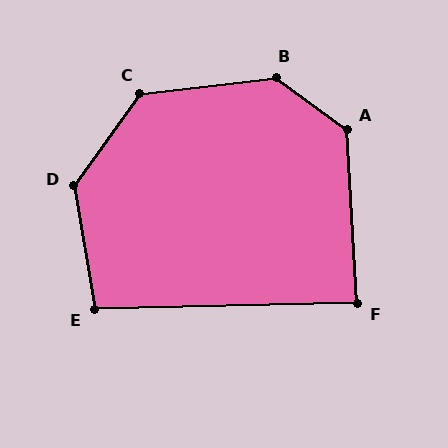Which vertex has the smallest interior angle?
F, at approximately 88 degrees.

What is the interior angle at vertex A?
Approximately 129 degrees (obtuse).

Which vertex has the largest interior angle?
B, at approximately 137 degrees.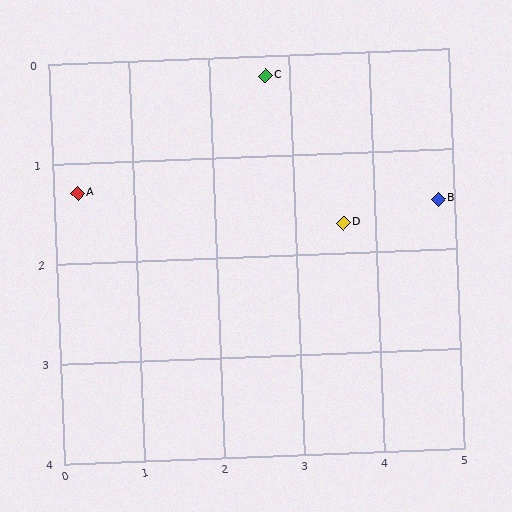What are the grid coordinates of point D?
Point D is at approximately (3.6, 1.7).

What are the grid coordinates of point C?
Point C is at approximately (2.7, 0.2).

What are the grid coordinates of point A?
Point A is at approximately (0.3, 1.3).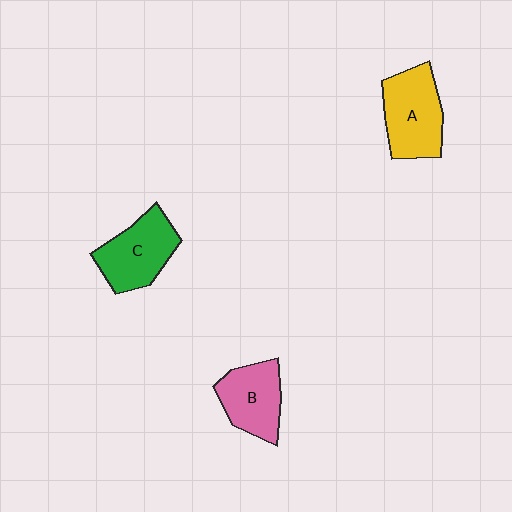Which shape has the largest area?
Shape A (yellow).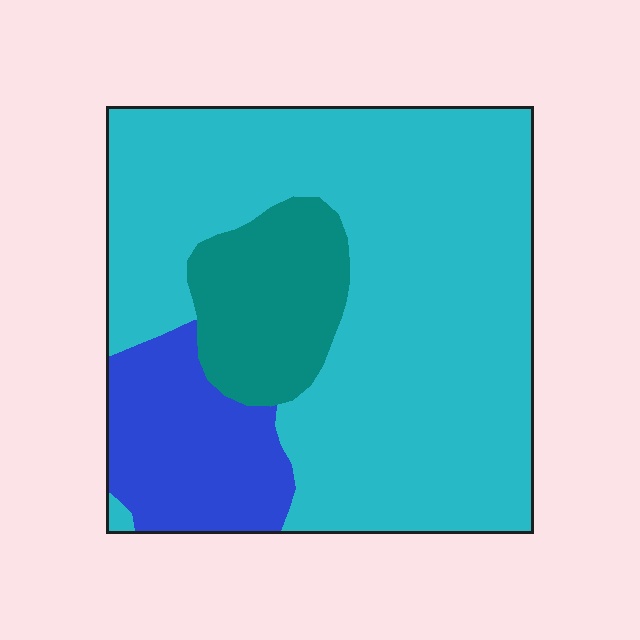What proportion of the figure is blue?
Blue takes up about one sixth (1/6) of the figure.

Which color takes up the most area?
Cyan, at roughly 70%.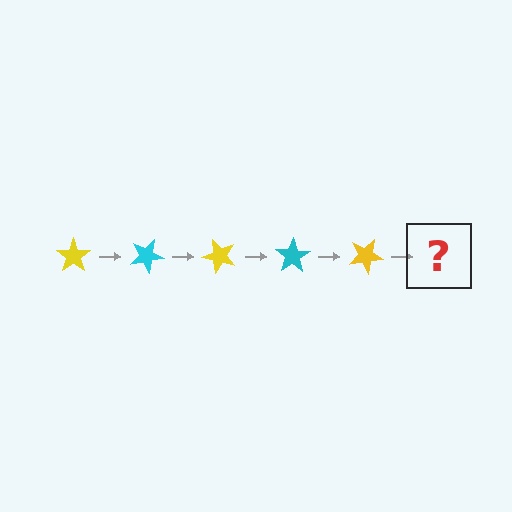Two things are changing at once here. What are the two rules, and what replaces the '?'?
The two rules are that it rotates 25 degrees each step and the color cycles through yellow and cyan. The '?' should be a cyan star, rotated 125 degrees from the start.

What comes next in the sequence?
The next element should be a cyan star, rotated 125 degrees from the start.